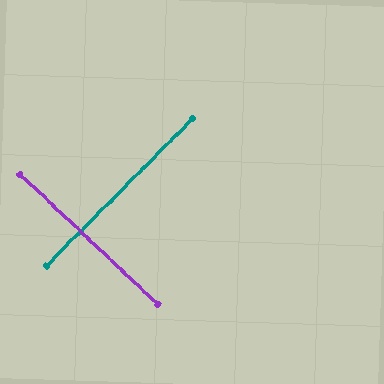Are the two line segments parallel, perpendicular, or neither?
Perpendicular — they meet at approximately 88°.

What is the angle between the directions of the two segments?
Approximately 88 degrees.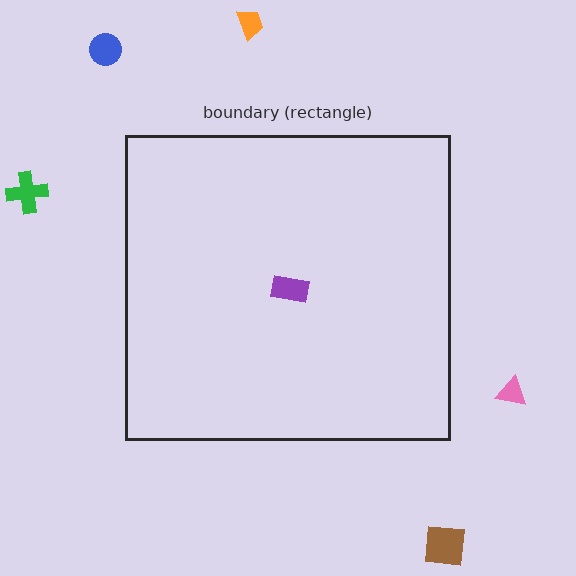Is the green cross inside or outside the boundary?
Outside.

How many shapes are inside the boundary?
1 inside, 5 outside.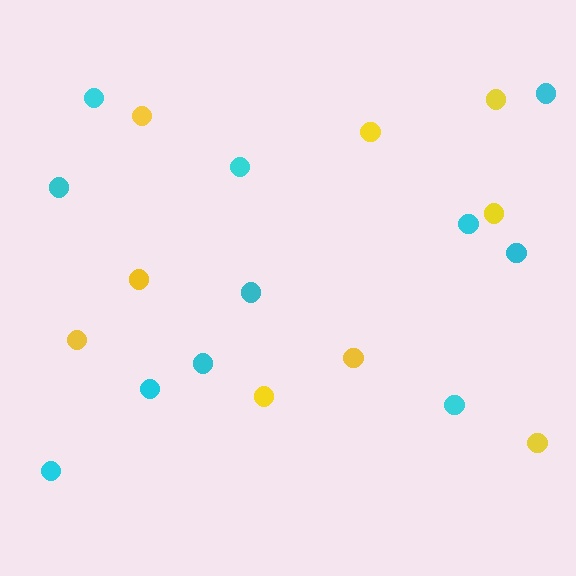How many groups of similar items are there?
There are 2 groups: one group of yellow circles (9) and one group of cyan circles (11).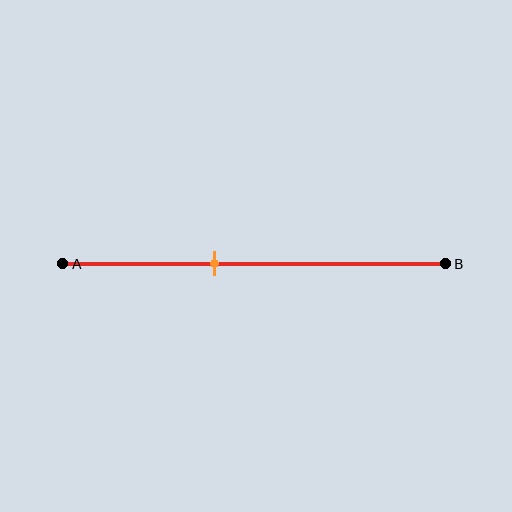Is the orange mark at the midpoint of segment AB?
No, the mark is at about 40% from A, not at the 50% midpoint.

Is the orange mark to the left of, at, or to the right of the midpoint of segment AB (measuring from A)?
The orange mark is to the left of the midpoint of segment AB.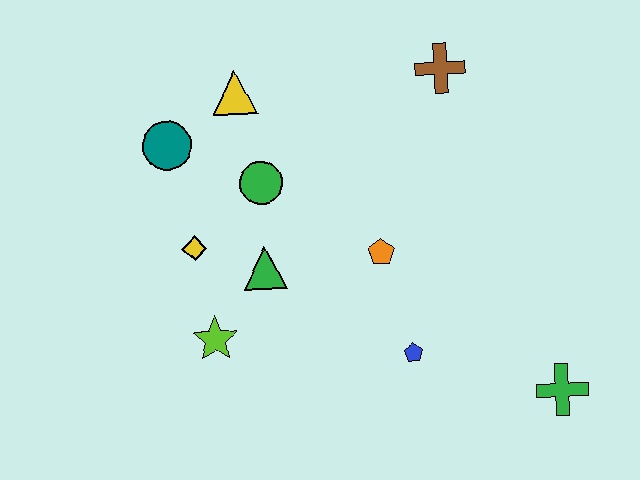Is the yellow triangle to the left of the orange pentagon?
Yes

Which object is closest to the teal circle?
The yellow triangle is closest to the teal circle.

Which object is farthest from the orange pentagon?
The teal circle is farthest from the orange pentagon.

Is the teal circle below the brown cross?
Yes